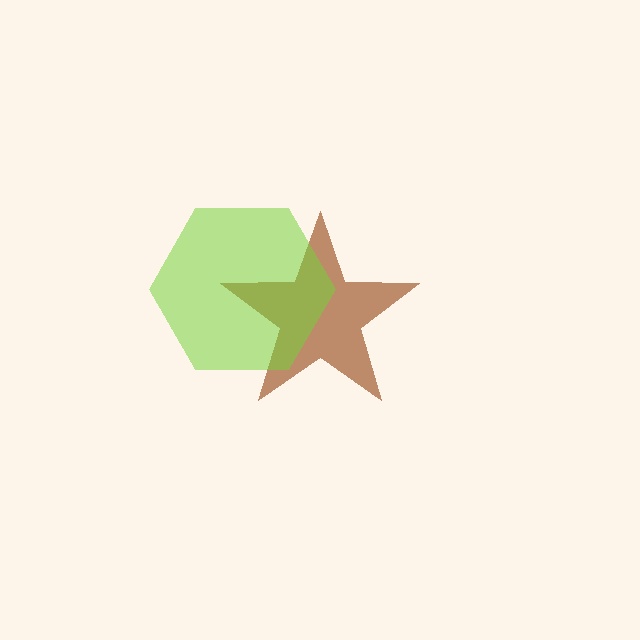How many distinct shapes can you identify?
There are 2 distinct shapes: a brown star, a lime hexagon.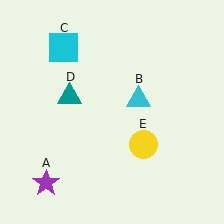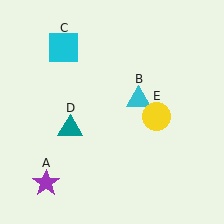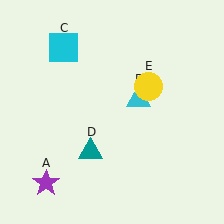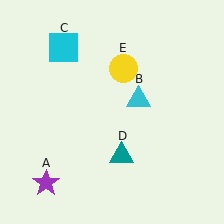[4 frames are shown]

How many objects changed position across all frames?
2 objects changed position: teal triangle (object D), yellow circle (object E).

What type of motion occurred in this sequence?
The teal triangle (object D), yellow circle (object E) rotated counterclockwise around the center of the scene.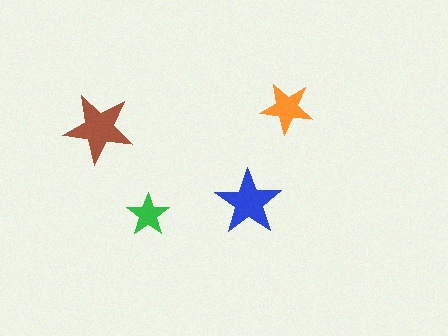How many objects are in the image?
There are 4 objects in the image.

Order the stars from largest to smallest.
the brown one, the blue one, the orange one, the green one.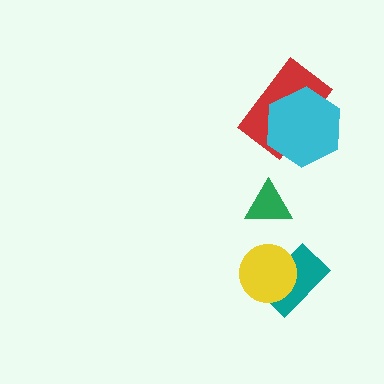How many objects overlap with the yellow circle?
1 object overlaps with the yellow circle.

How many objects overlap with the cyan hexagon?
1 object overlaps with the cyan hexagon.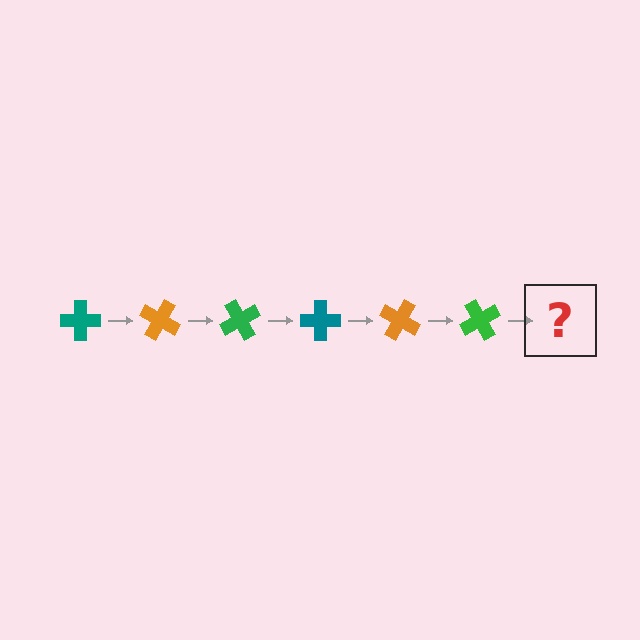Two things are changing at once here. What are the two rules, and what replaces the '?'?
The two rules are that it rotates 30 degrees each step and the color cycles through teal, orange, and green. The '?' should be a teal cross, rotated 180 degrees from the start.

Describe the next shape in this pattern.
It should be a teal cross, rotated 180 degrees from the start.